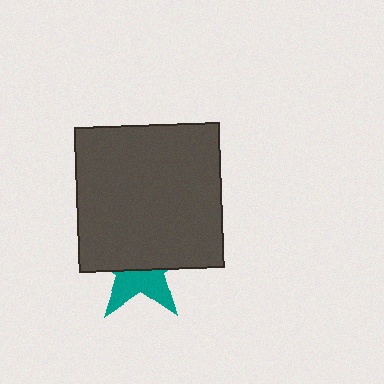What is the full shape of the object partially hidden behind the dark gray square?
The partially hidden object is a teal star.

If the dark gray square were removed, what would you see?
You would see the complete teal star.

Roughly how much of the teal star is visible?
A small part of it is visible (roughly 40%).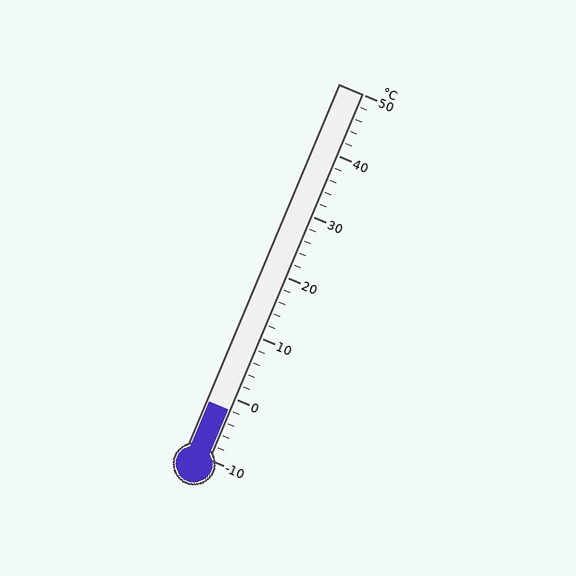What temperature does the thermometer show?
The thermometer shows approximately -2°C.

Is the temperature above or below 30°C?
The temperature is below 30°C.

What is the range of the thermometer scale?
The thermometer scale ranges from -10°C to 50°C.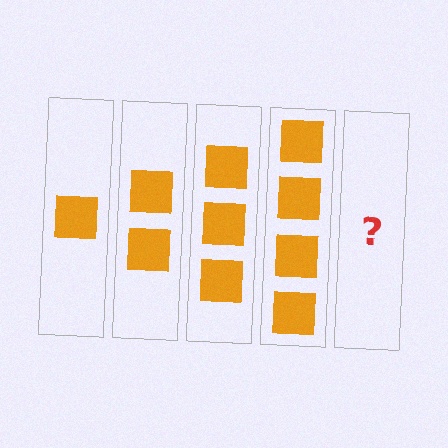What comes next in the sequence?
The next element should be 5 squares.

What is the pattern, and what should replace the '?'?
The pattern is that each step adds one more square. The '?' should be 5 squares.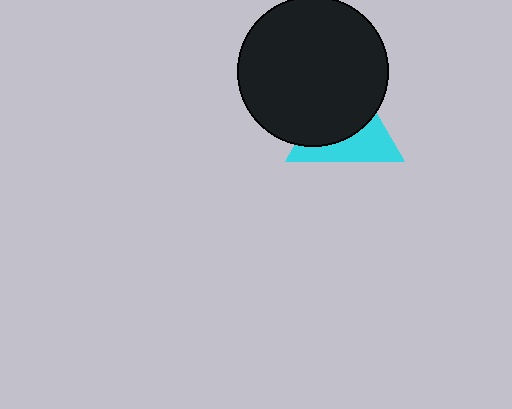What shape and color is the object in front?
The object in front is a black circle.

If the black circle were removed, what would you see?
You would see the complete cyan triangle.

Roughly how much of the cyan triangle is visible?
A small part of it is visible (roughly 42%).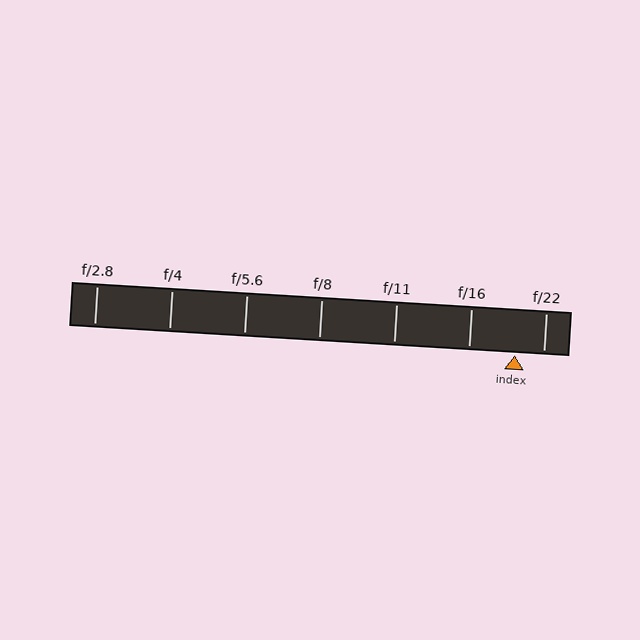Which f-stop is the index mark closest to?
The index mark is closest to f/22.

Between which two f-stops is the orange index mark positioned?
The index mark is between f/16 and f/22.